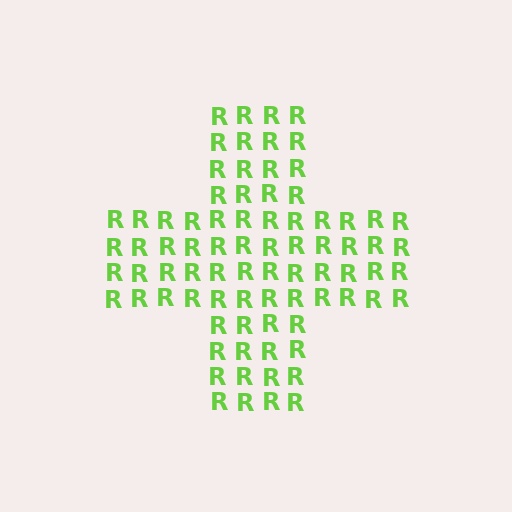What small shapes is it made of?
It is made of small letter R's.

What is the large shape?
The large shape is a cross.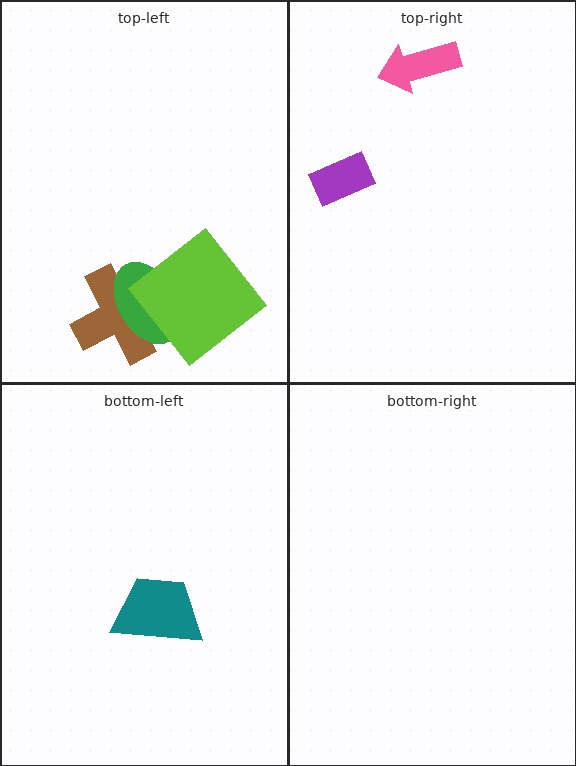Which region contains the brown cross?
The top-left region.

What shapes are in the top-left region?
The brown cross, the green ellipse, the lime diamond.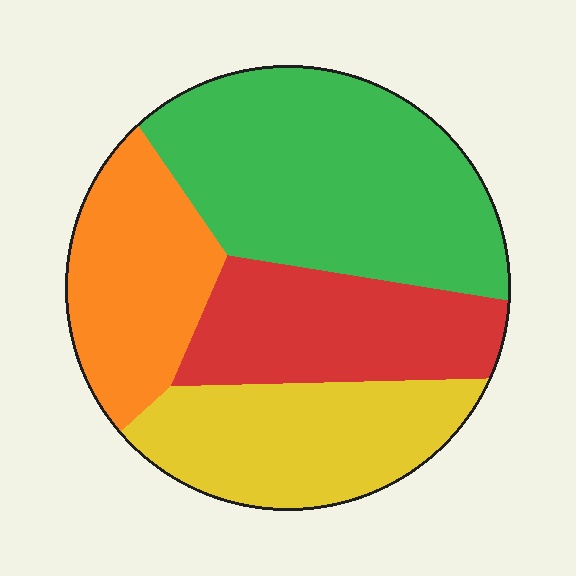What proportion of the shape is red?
Red covers 21% of the shape.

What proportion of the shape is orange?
Orange covers roughly 20% of the shape.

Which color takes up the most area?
Green, at roughly 35%.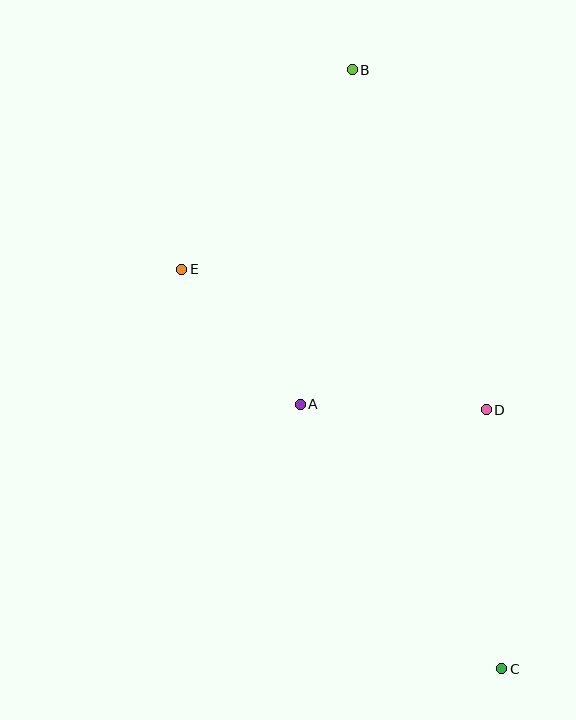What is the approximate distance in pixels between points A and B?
The distance between A and B is approximately 339 pixels.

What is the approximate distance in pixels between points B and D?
The distance between B and D is approximately 365 pixels.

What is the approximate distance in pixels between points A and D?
The distance between A and D is approximately 186 pixels.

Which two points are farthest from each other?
Points B and C are farthest from each other.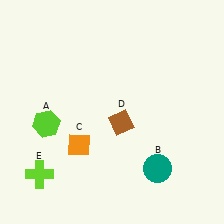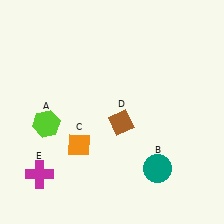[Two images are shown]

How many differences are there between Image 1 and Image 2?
There is 1 difference between the two images.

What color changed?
The cross (E) changed from lime in Image 1 to magenta in Image 2.